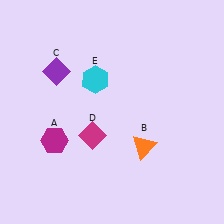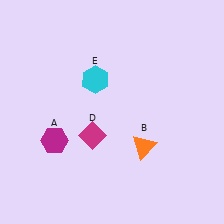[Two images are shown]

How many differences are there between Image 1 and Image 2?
There is 1 difference between the two images.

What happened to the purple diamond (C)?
The purple diamond (C) was removed in Image 2. It was in the top-left area of Image 1.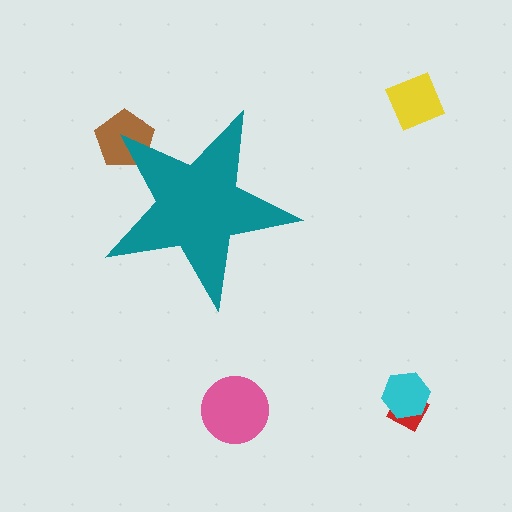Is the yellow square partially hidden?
No, the yellow square is fully visible.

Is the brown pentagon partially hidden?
Yes, the brown pentagon is partially hidden behind the teal star.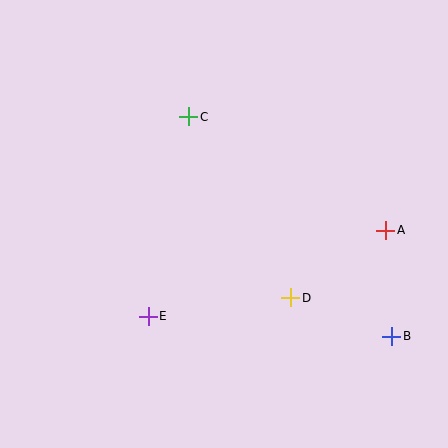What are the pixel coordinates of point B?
Point B is at (392, 336).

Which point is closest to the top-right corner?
Point A is closest to the top-right corner.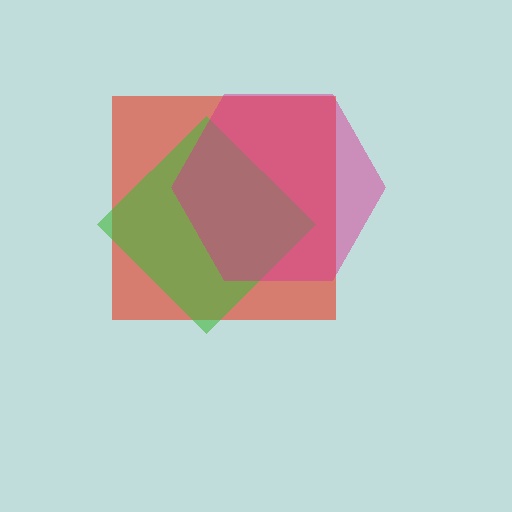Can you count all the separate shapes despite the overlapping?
Yes, there are 3 separate shapes.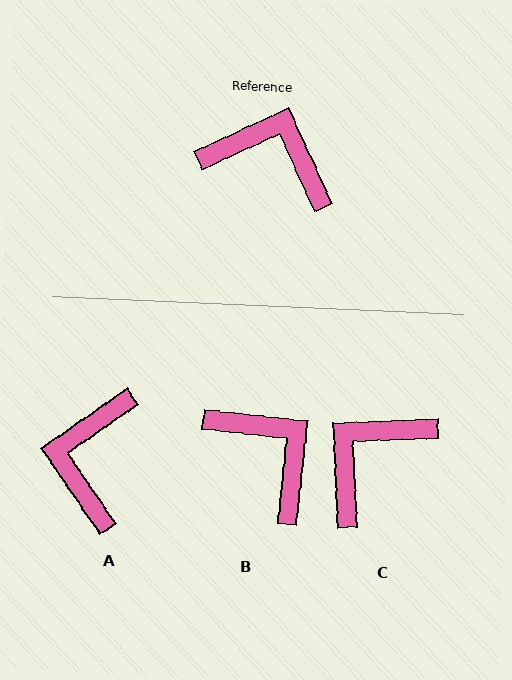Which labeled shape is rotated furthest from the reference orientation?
A, about 100 degrees away.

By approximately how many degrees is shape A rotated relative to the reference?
Approximately 100 degrees counter-clockwise.